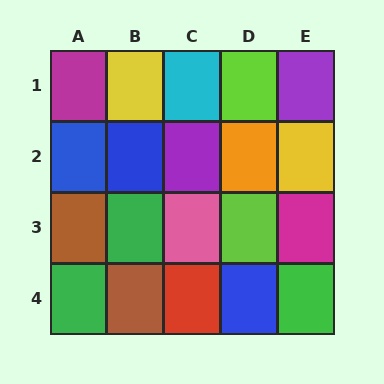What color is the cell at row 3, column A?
Brown.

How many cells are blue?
3 cells are blue.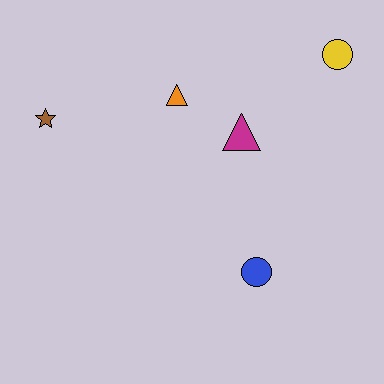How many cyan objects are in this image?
There are no cyan objects.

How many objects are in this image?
There are 5 objects.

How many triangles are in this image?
There are 2 triangles.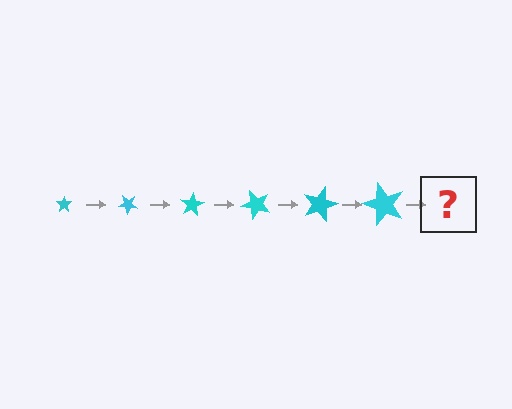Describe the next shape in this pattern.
It should be a star, larger than the previous one and rotated 240 degrees from the start.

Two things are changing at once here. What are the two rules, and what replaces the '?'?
The two rules are that the star grows larger each step and it rotates 40 degrees each step. The '?' should be a star, larger than the previous one and rotated 240 degrees from the start.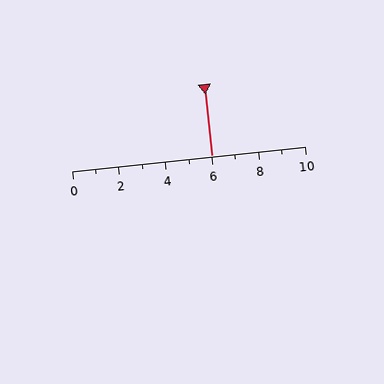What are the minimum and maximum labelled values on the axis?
The axis runs from 0 to 10.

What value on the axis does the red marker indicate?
The marker indicates approximately 6.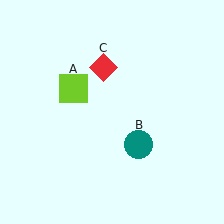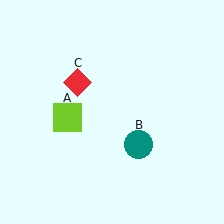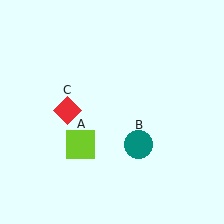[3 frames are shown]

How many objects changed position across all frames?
2 objects changed position: lime square (object A), red diamond (object C).